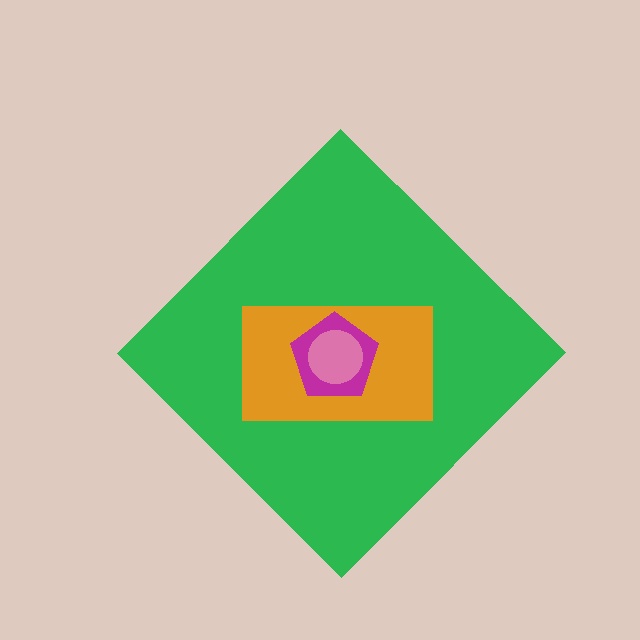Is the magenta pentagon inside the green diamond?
Yes.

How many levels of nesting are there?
4.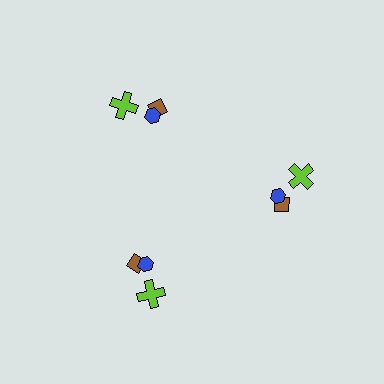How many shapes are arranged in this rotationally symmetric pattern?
There are 9 shapes, arranged in 3 groups of 3.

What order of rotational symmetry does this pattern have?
This pattern has 3-fold rotational symmetry.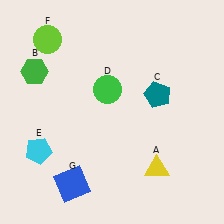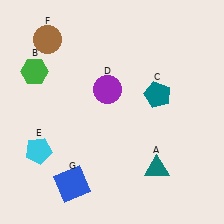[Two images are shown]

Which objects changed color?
A changed from yellow to teal. D changed from green to purple. F changed from lime to brown.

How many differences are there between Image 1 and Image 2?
There are 3 differences between the two images.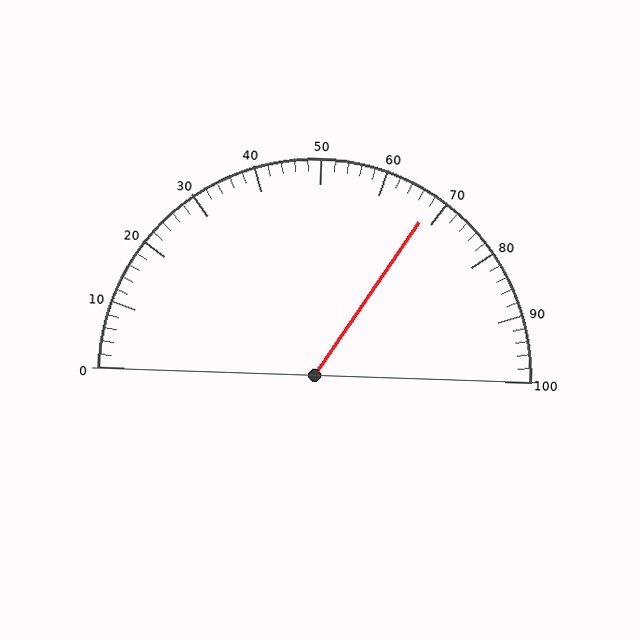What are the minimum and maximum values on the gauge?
The gauge ranges from 0 to 100.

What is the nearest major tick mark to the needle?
The nearest major tick mark is 70.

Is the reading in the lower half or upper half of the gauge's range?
The reading is in the upper half of the range (0 to 100).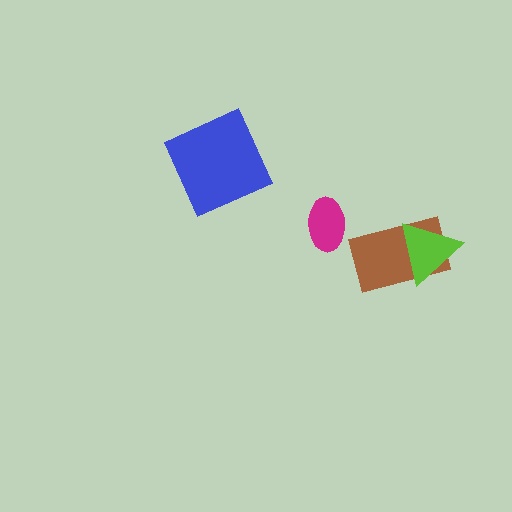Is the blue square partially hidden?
No, no other shape covers it.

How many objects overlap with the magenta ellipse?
0 objects overlap with the magenta ellipse.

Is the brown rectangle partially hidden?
Yes, it is partially covered by another shape.